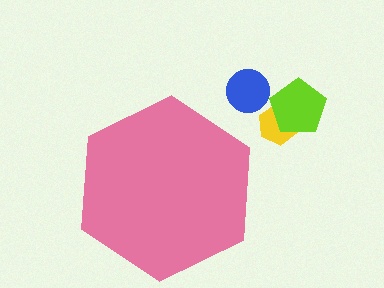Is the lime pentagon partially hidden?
No, the lime pentagon is fully visible.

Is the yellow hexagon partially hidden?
No, the yellow hexagon is fully visible.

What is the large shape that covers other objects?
A pink hexagon.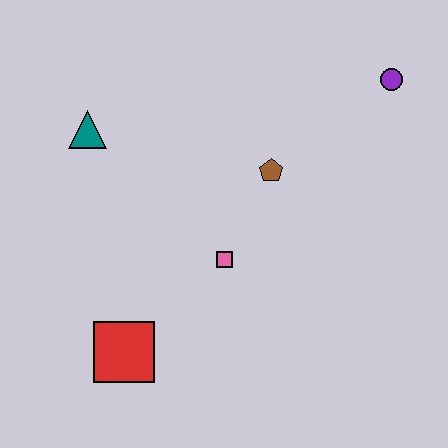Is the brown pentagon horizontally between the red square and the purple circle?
Yes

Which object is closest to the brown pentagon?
The pink square is closest to the brown pentagon.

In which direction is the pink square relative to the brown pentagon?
The pink square is below the brown pentagon.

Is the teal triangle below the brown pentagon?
No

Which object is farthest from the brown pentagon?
The red square is farthest from the brown pentagon.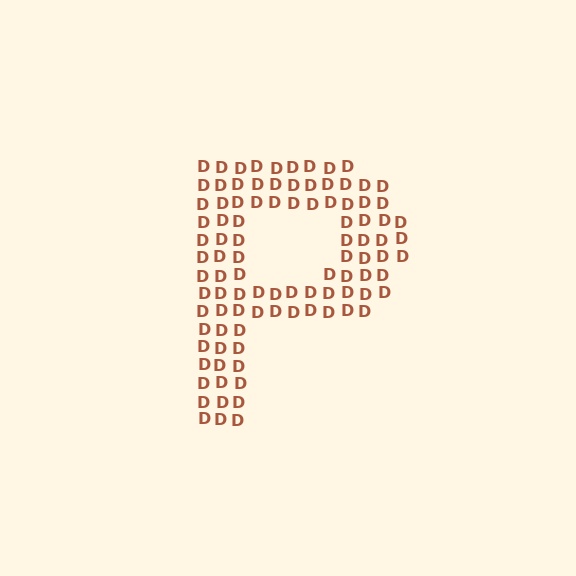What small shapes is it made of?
It is made of small letter D's.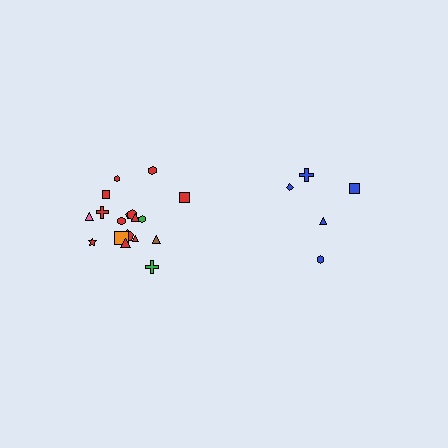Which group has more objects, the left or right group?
The left group.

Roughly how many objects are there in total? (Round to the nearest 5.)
Roughly 25 objects in total.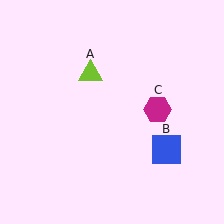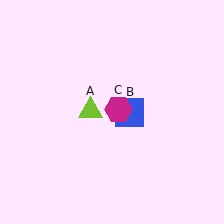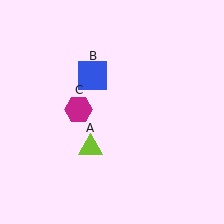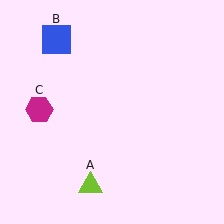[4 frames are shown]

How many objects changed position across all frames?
3 objects changed position: lime triangle (object A), blue square (object B), magenta hexagon (object C).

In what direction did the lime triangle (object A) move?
The lime triangle (object A) moved down.